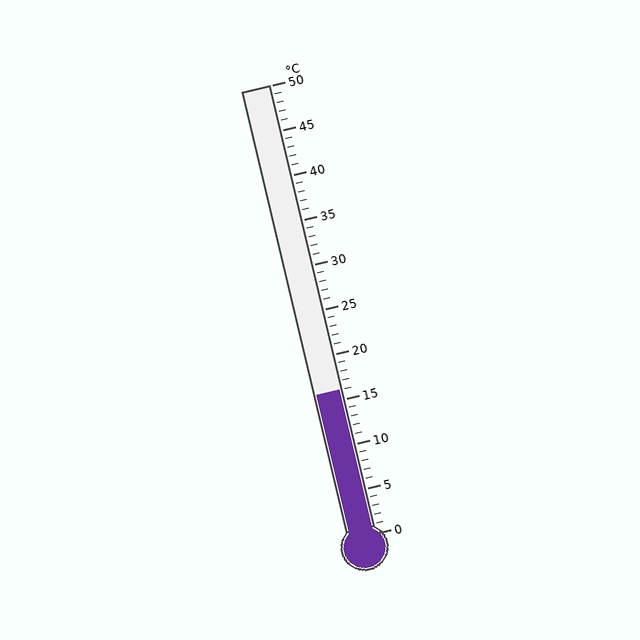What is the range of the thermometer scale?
The thermometer scale ranges from 0°C to 50°C.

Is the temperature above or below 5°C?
The temperature is above 5°C.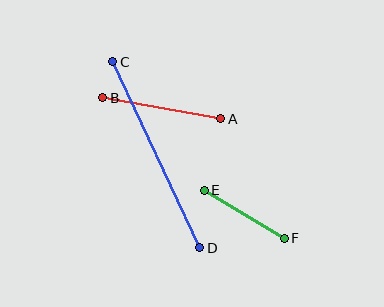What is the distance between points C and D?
The distance is approximately 205 pixels.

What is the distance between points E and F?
The distance is approximately 93 pixels.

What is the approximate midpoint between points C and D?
The midpoint is at approximately (156, 155) pixels.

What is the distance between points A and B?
The distance is approximately 120 pixels.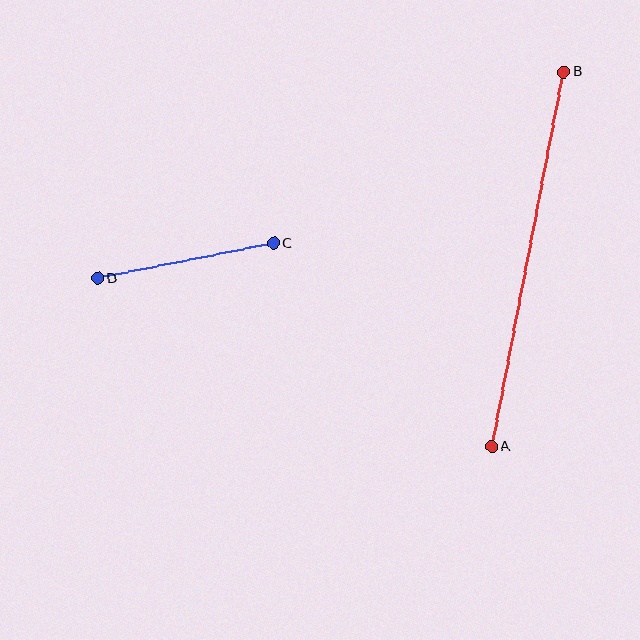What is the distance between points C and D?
The distance is approximately 179 pixels.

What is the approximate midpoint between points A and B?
The midpoint is at approximately (528, 259) pixels.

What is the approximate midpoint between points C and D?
The midpoint is at approximately (186, 261) pixels.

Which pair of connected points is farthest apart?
Points A and B are farthest apart.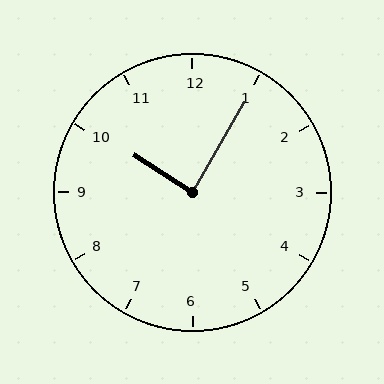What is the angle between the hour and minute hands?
Approximately 88 degrees.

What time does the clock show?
10:05.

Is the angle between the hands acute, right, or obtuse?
It is right.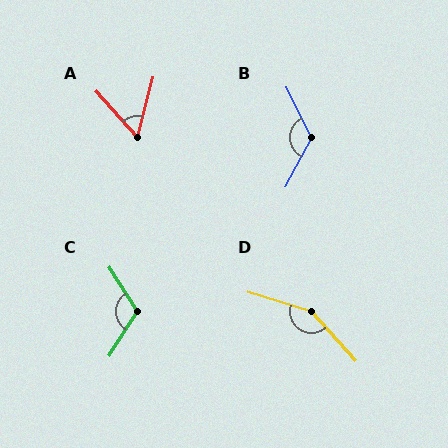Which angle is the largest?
D, at approximately 149 degrees.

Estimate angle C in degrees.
Approximately 114 degrees.